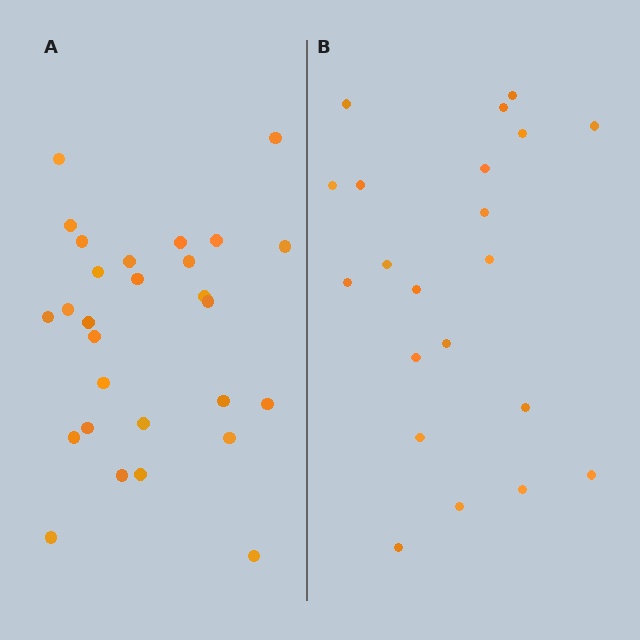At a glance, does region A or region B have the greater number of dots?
Region A (the left region) has more dots.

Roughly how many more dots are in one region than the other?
Region A has roughly 8 or so more dots than region B.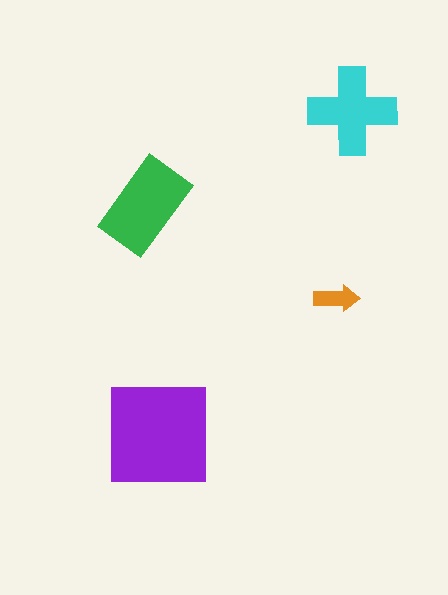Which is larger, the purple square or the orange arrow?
The purple square.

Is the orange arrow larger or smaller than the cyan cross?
Smaller.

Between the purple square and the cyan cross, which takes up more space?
The purple square.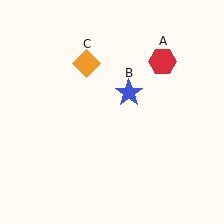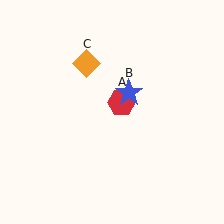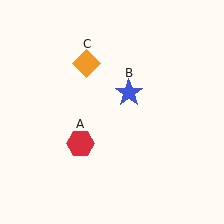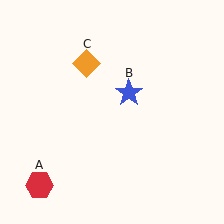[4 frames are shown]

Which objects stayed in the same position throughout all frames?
Blue star (object B) and orange diamond (object C) remained stationary.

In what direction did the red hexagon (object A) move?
The red hexagon (object A) moved down and to the left.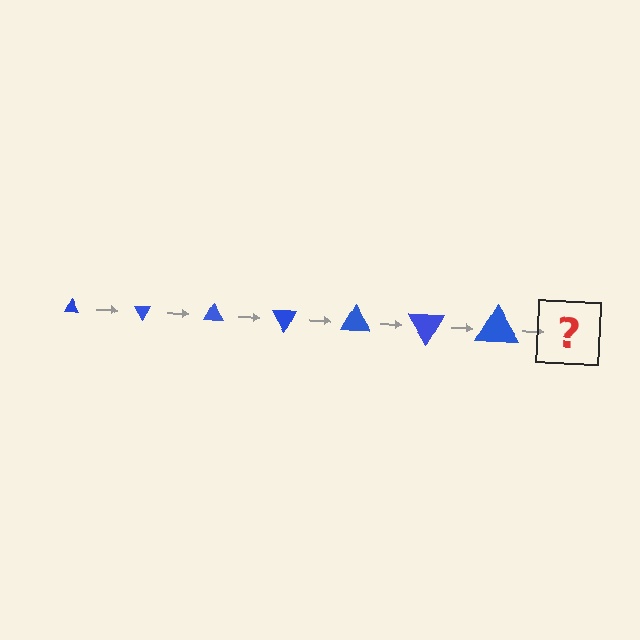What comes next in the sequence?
The next element should be a triangle, larger than the previous one and rotated 420 degrees from the start.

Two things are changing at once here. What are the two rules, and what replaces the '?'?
The two rules are that the triangle grows larger each step and it rotates 60 degrees each step. The '?' should be a triangle, larger than the previous one and rotated 420 degrees from the start.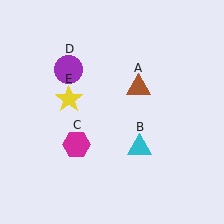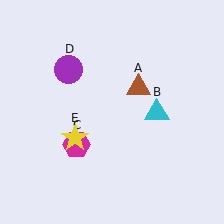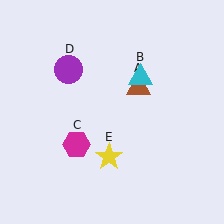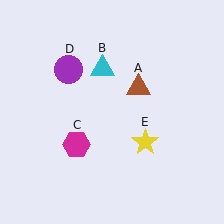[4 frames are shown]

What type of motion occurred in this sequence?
The cyan triangle (object B), yellow star (object E) rotated counterclockwise around the center of the scene.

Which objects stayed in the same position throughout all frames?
Brown triangle (object A) and magenta hexagon (object C) and purple circle (object D) remained stationary.